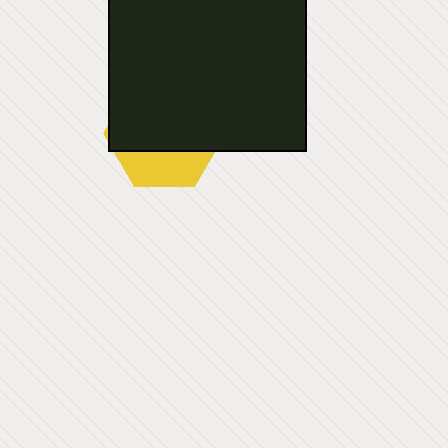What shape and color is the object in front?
The object in front is a black square.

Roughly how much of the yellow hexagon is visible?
A small part of it is visible (roughly 30%).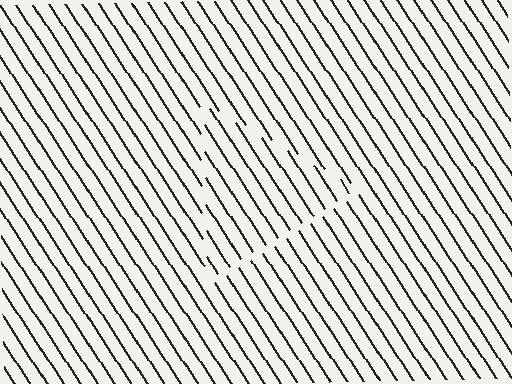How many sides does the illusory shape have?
3 sides — the line-ends trace a triangle.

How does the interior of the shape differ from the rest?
The interior of the shape contains the same grating, shifted by half a period — the contour is defined by the phase discontinuity where line-ends from the inner and outer gratings abut.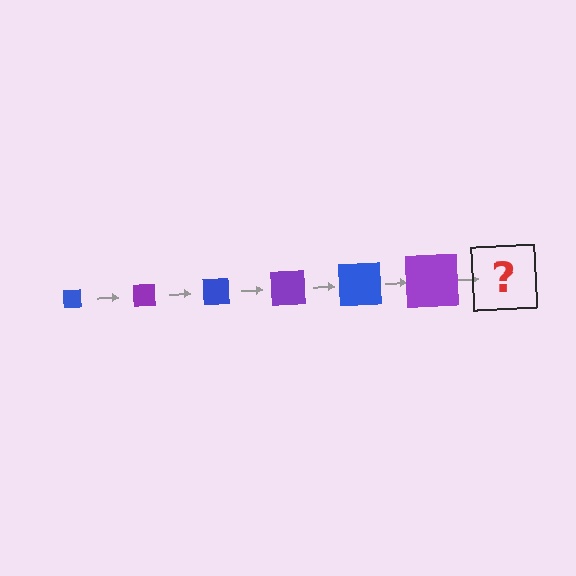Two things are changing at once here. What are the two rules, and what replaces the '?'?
The two rules are that the square grows larger each step and the color cycles through blue and purple. The '?' should be a blue square, larger than the previous one.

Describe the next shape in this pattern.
It should be a blue square, larger than the previous one.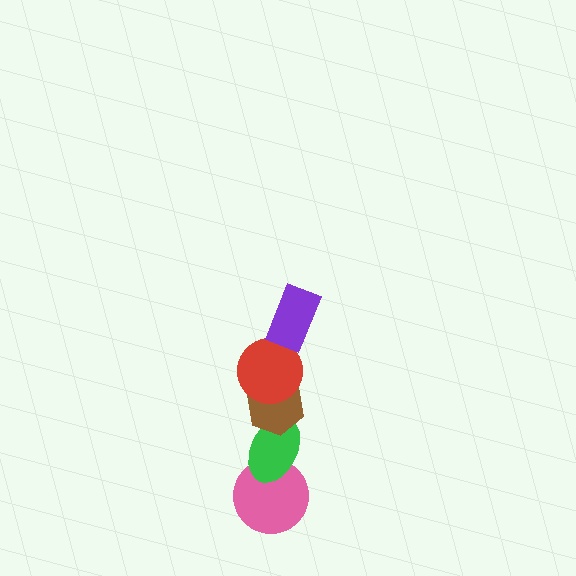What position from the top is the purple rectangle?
The purple rectangle is 1st from the top.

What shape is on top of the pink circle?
The green ellipse is on top of the pink circle.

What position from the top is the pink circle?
The pink circle is 5th from the top.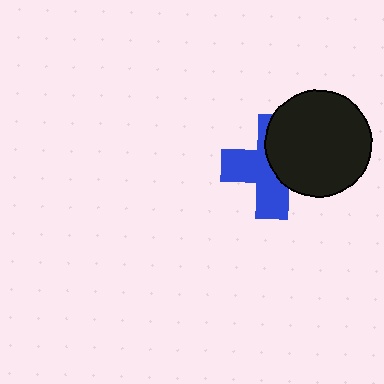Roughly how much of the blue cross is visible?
About half of it is visible (roughly 54%).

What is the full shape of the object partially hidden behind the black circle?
The partially hidden object is a blue cross.